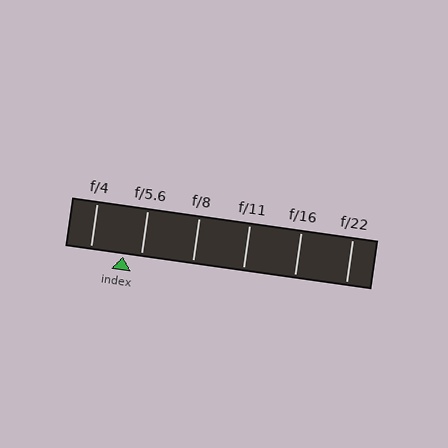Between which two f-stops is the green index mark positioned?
The index mark is between f/4 and f/5.6.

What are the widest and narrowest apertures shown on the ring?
The widest aperture shown is f/4 and the narrowest is f/22.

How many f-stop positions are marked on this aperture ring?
There are 6 f-stop positions marked.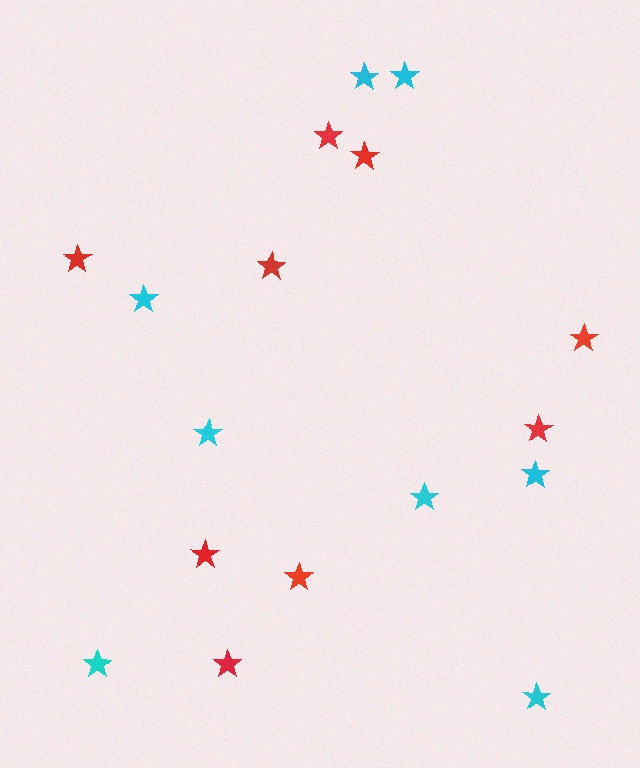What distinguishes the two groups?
There are 2 groups: one group of cyan stars (8) and one group of red stars (9).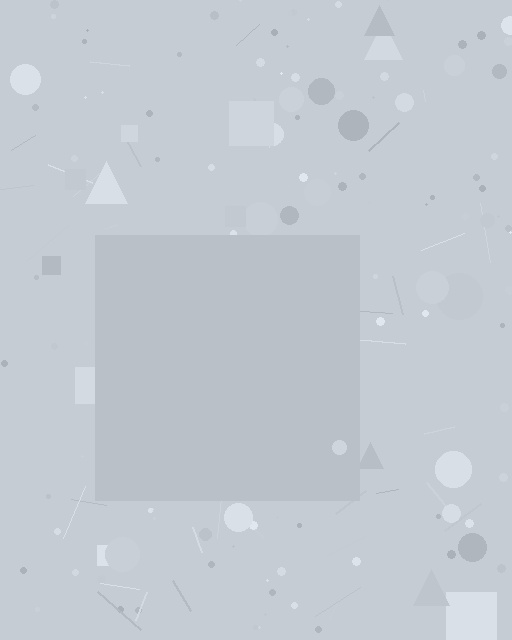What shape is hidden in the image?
A square is hidden in the image.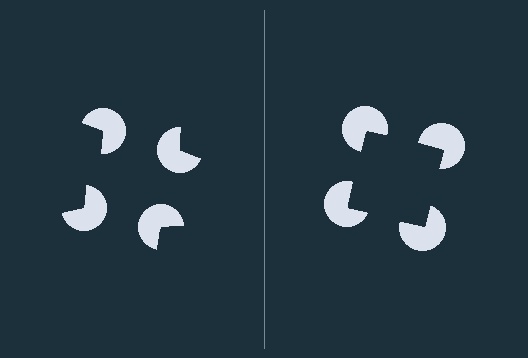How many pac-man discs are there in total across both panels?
8 — 4 on each side.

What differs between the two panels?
The pac-man discs are positioned identically on both sides; only the wedge orientations differ. On the right they align to a square; on the left they are misaligned.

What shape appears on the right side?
An illusory square.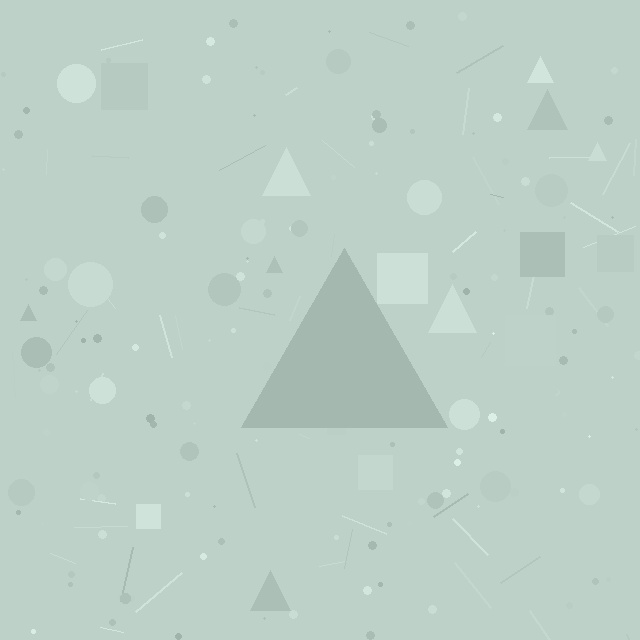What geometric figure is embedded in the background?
A triangle is embedded in the background.